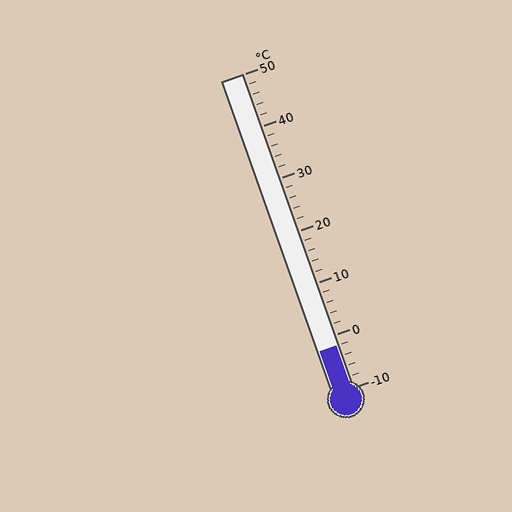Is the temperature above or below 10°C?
The temperature is below 10°C.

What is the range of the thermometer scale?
The thermometer scale ranges from -10°C to 50°C.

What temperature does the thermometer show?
The thermometer shows approximately -2°C.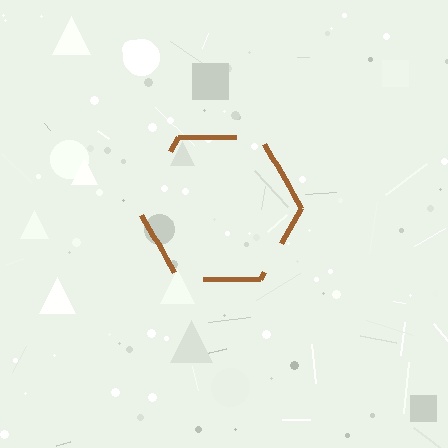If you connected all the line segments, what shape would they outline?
They would outline a hexagon.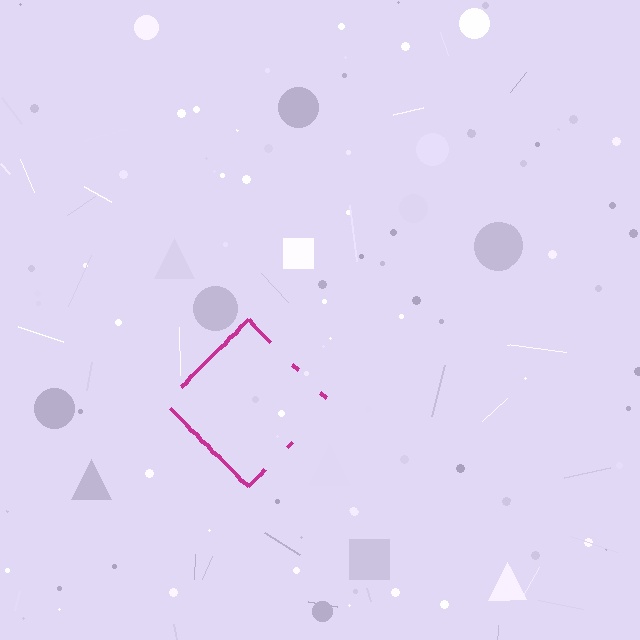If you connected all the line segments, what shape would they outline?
They would outline a diamond.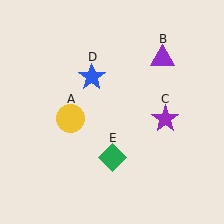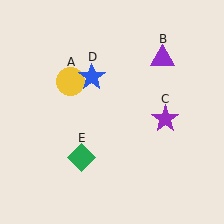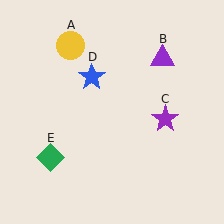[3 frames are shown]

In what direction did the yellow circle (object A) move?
The yellow circle (object A) moved up.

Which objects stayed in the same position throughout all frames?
Purple triangle (object B) and purple star (object C) and blue star (object D) remained stationary.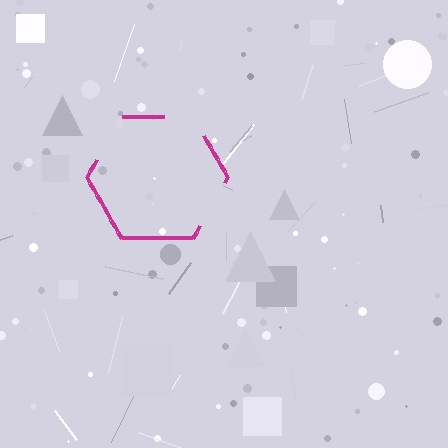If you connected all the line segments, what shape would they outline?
They would outline a hexagon.